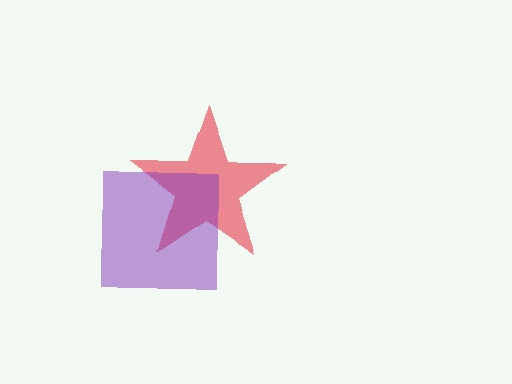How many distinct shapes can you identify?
There are 2 distinct shapes: a red star, a purple square.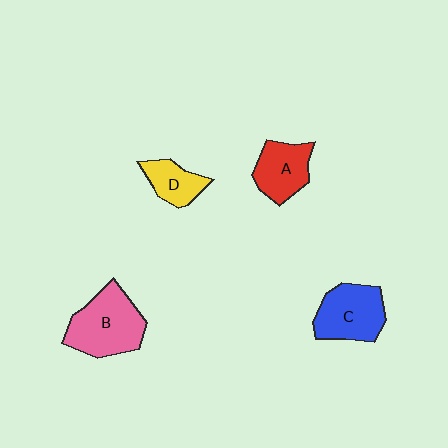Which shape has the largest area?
Shape B (pink).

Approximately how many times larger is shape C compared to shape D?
Approximately 1.7 times.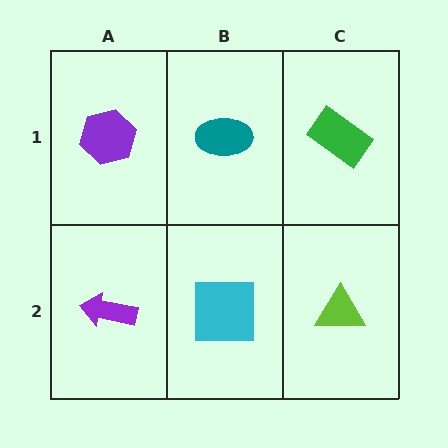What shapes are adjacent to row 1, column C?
A lime triangle (row 2, column C), a teal ellipse (row 1, column B).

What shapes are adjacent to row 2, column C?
A green rectangle (row 1, column C), a cyan square (row 2, column B).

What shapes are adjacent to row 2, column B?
A teal ellipse (row 1, column B), a purple arrow (row 2, column A), a lime triangle (row 2, column C).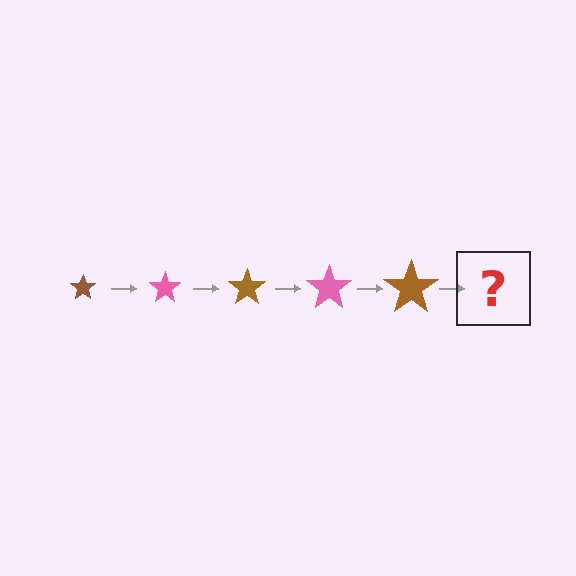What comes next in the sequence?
The next element should be a pink star, larger than the previous one.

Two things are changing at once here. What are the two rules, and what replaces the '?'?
The two rules are that the star grows larger each step and the color cycles through brown and pink. The '?' should be a pink star, larger than the previous one.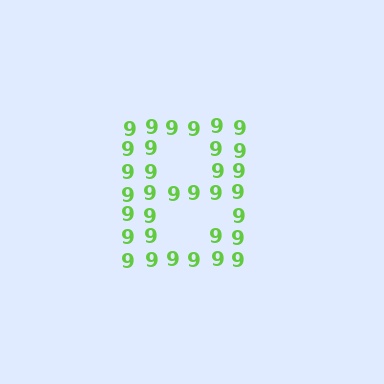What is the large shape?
The large shape is the letter B.